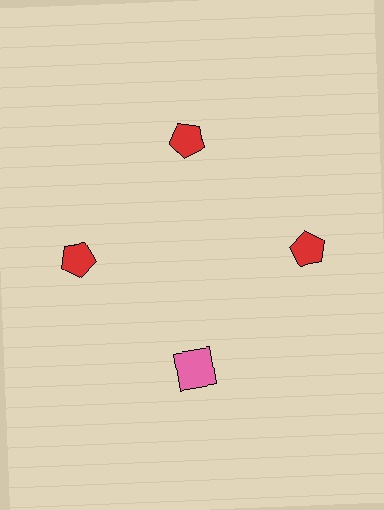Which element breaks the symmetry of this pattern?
The pink square at roughly the 6 o'clock position breaks the symmetry. All other shapes are red pentagons.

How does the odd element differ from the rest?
It differs in both color (pink instead of red) and shape (square instead of pentagon).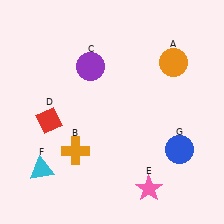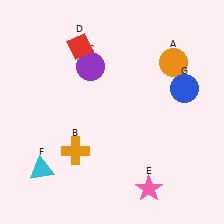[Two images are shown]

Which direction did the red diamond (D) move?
The red diamond (D) moved up.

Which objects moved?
The objects that moved are: the red diamond (D), the blue circle (G).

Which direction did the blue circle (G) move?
The blue circle (G) moved up.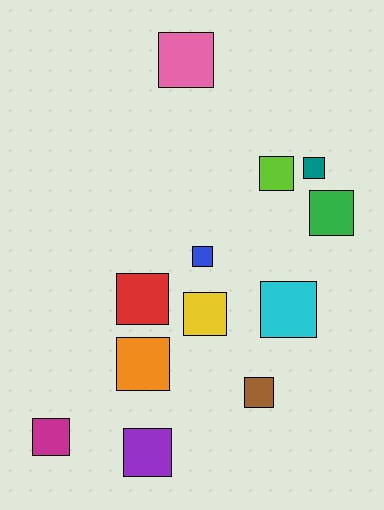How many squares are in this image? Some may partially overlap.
There are 12 squares.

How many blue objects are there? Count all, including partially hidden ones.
There is 1 blue object.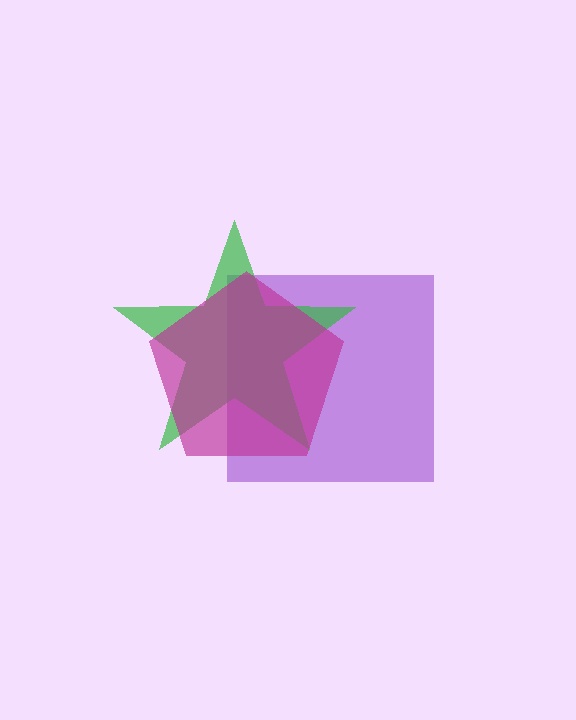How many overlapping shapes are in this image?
There are 3 overlapping shapes in the image.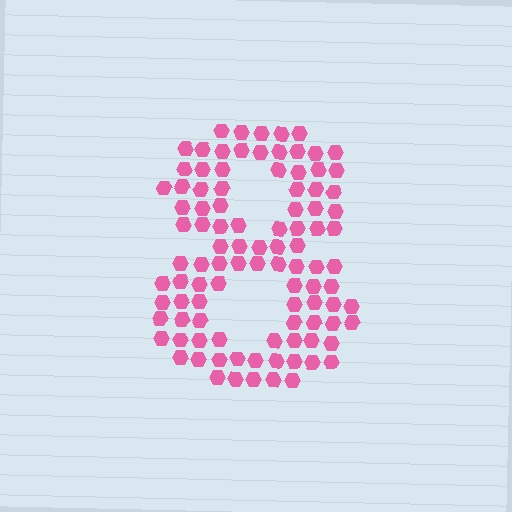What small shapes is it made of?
It is made of small hexagons.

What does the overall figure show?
The overall figure shows the digit 8.